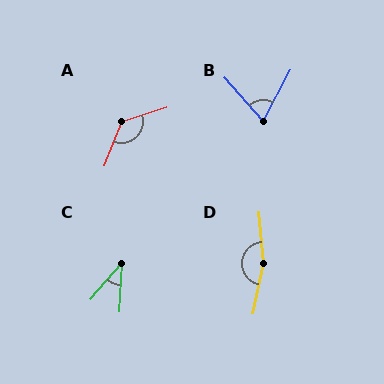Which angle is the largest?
D, at approximately 163 degrees.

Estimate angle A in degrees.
Approximately 129 degrees.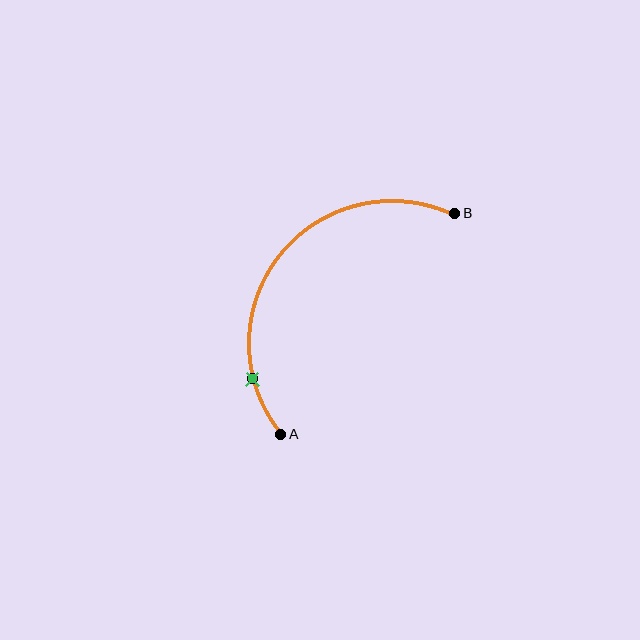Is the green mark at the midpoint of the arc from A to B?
No. The green mark lies on the arc but is closer to endpoint A. The arc midpoint would be at the point on the curve equidistant along the arc from both A and B.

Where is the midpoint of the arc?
The arc midpoint is the point on the curve farthest from the straight line joining A and B. It sits above and to the left of that line.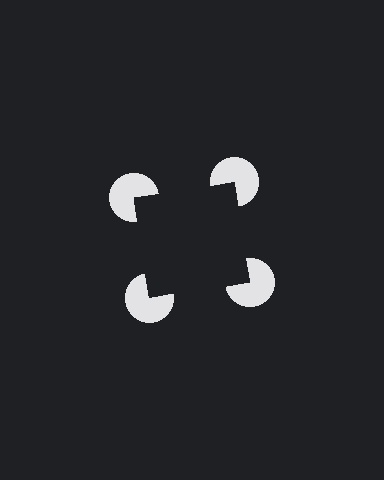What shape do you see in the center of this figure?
An illusory square — its edges are inferred from the aligned wedge cuts in the pac-man discs, not physically drawn.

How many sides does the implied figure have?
4 sides.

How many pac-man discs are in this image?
There are 4 — one at each vertex of the illusory square.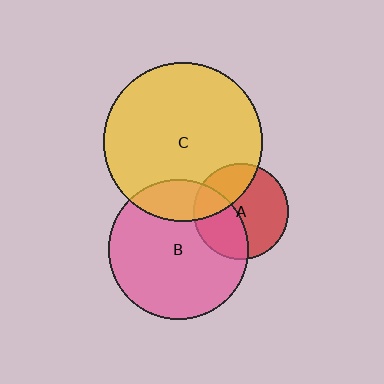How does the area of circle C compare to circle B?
Approximately 1.3 times.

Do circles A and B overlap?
Yes.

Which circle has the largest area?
Circle C (yellow).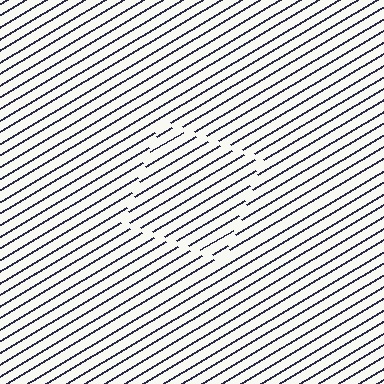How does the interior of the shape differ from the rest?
The interior of the shape contains the same grating, shifted by half a period — the contour is defined by the phase discontinuity where line-ends from the inner and outer gratings abut.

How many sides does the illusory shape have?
4 sides — the line-ends trace a square.